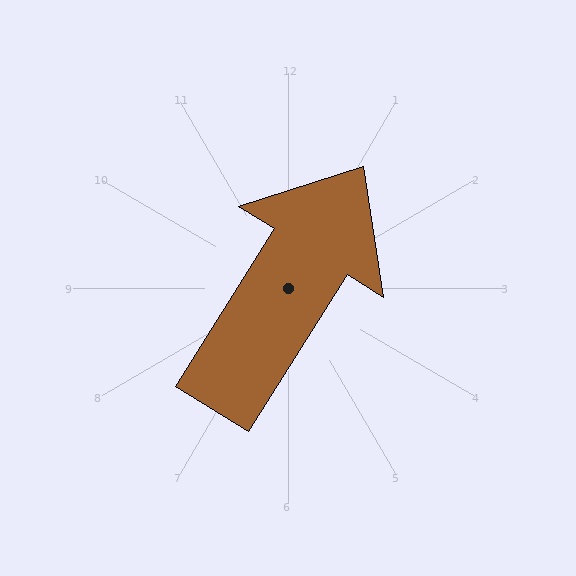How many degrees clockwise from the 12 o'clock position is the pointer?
Approximately 32 degrees.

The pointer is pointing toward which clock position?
Roughly 1 o'clock.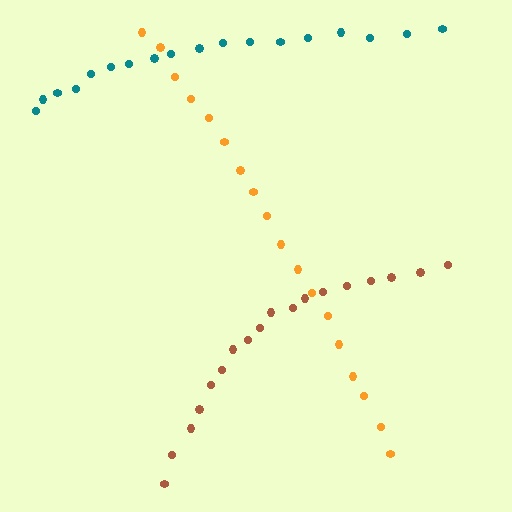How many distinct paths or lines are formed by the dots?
There are 3 distinct paths.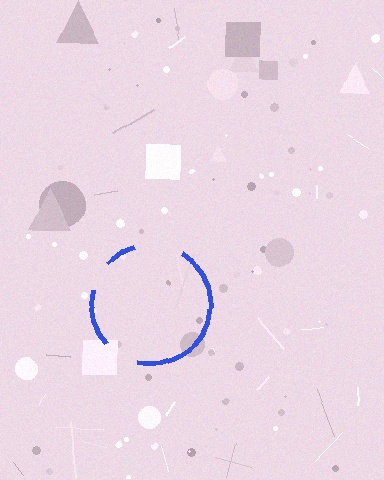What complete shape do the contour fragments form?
The contour fragments form a circle.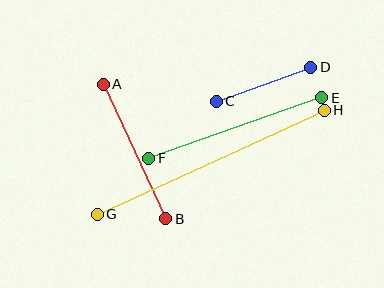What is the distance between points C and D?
The distance is approximately 101 pixels.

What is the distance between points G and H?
The distance is approximately 250 pixels.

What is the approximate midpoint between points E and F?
The midpoint is at approximately (235, 128) pixels.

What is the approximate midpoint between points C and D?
The midpoint is at approximately (264, 84) pixels.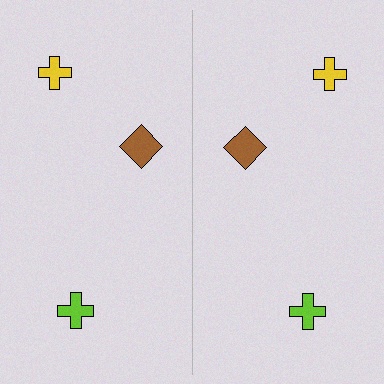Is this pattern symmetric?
Yes, this pattern has bilateral (reflection) symmetry.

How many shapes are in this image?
There are 6 shapes in this image.